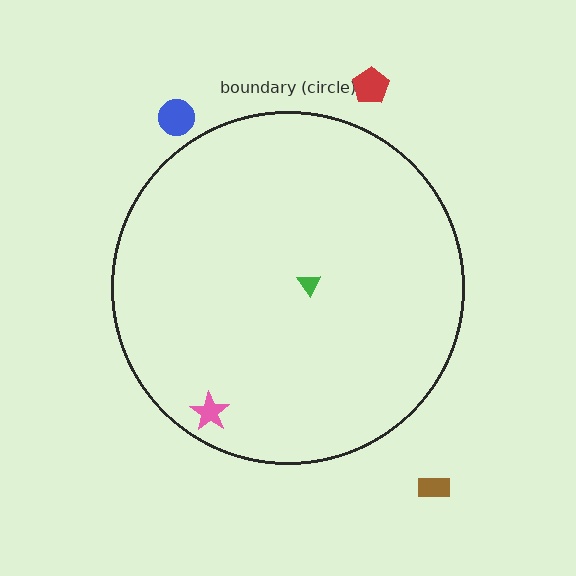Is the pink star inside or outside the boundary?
Inside.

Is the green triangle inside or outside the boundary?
Inside.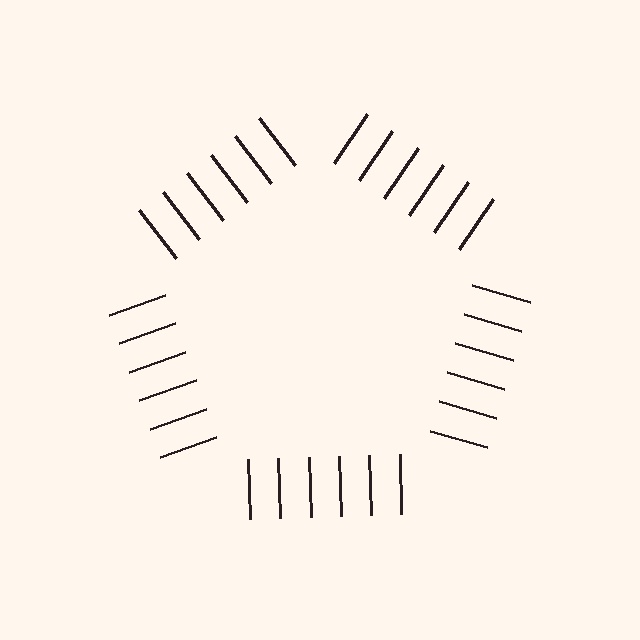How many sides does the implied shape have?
5 sides — the line-ends trace a pentagon.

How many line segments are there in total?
30 — 6 along each of the 5 edges.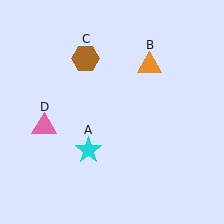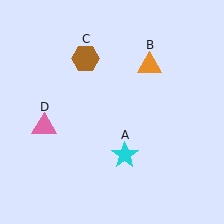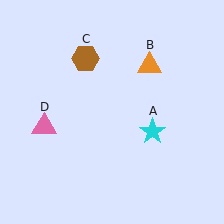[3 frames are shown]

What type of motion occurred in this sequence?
The cyan star (object A) rotated counterclockwise around the center of the scene.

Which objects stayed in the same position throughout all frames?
Orange triangle (object B) and brown hexagon (object C) and pink triangle (object D) remained stationary.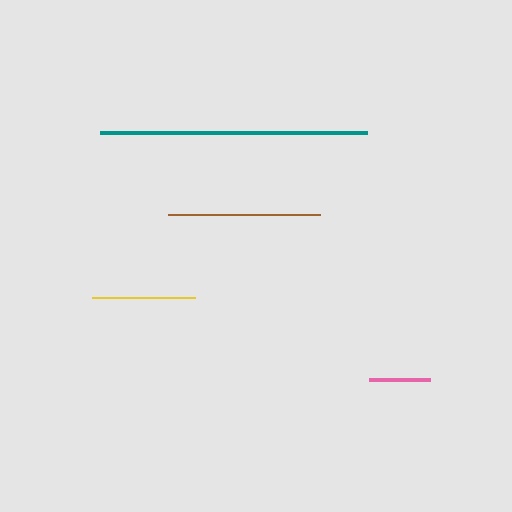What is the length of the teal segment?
The teal segment is approximately 267 pixels long.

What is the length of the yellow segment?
The yellow segment is approximately 104 pixels long.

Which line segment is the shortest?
The pink line is the shortest at approximately 62 pixels.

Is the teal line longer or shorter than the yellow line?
The teal line is longer than the yellow line.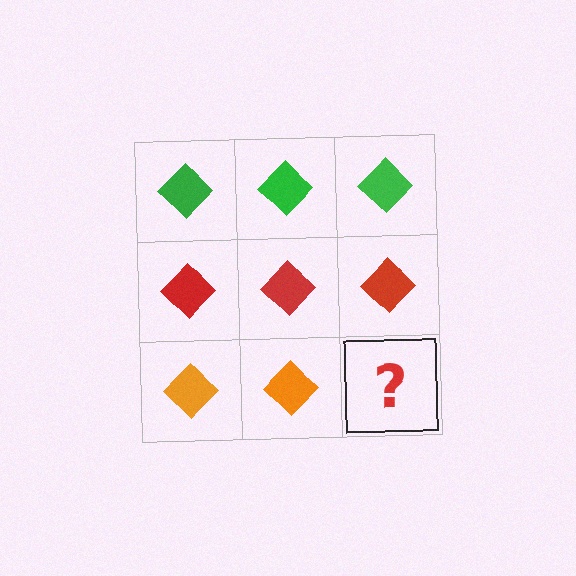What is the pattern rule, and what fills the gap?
The rule is that each row has a consistent color. The gap should be filled with an orange diamond.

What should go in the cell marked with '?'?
The missing cell should contain an orange diamond.